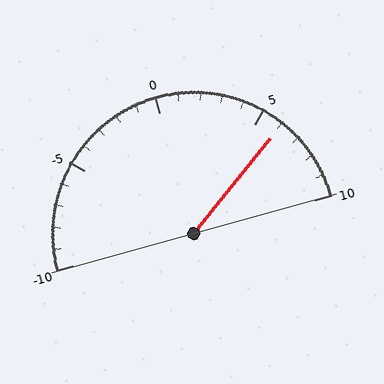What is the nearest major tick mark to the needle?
The nearest major tick mark is 5.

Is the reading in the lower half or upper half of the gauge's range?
The reading is in the upper half of the range (-10 to 10).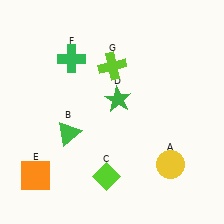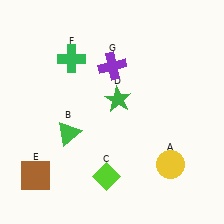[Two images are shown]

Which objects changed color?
E changed from orange to brown. G changed from lime to purple.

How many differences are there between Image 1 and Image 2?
There are 2 differences between the two images.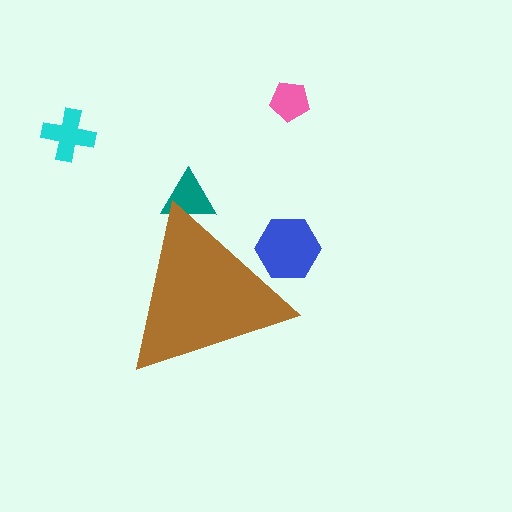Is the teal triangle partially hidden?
Yes, the teal triangle is partially hidden behind the brown triangle.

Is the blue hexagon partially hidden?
Yes, the blue hexagon is partially hidden behind the brown triangle.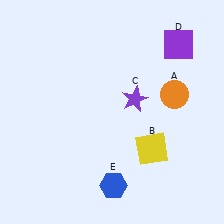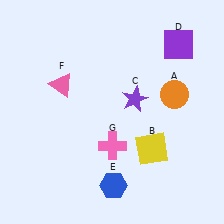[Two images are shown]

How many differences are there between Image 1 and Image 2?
There are 2 differences between the two images.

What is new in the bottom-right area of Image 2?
A pink cross (G) was added in the bottom-right area of Image 2.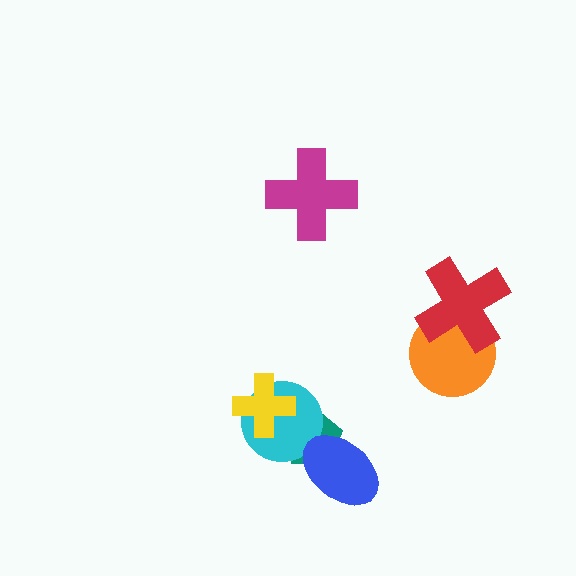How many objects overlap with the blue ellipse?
1 object overlaps with the blue ellipse.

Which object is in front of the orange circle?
The red cross is in front of the orange circle.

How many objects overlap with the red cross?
1 object overlaps with the red cross.